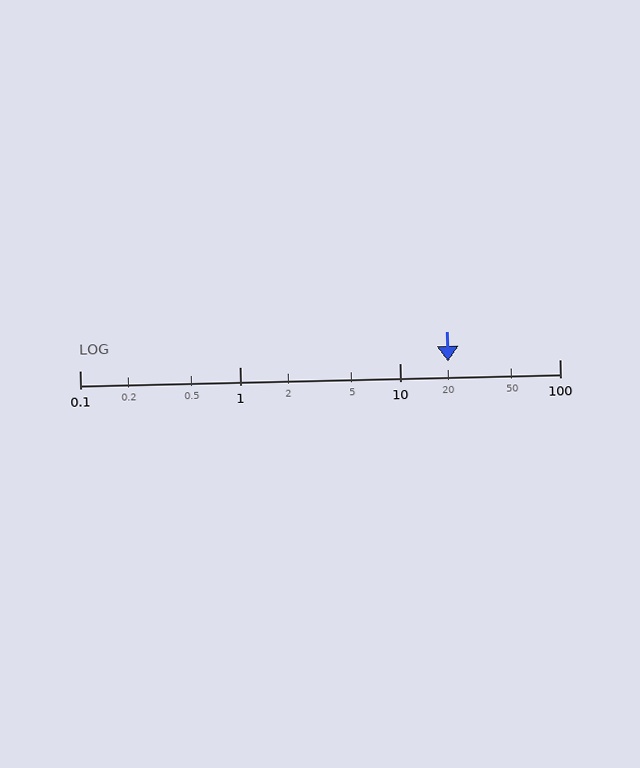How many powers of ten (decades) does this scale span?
The scale spans 3 decades, from 0.1 to 100.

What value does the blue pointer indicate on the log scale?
The pointer indicates approximately 20.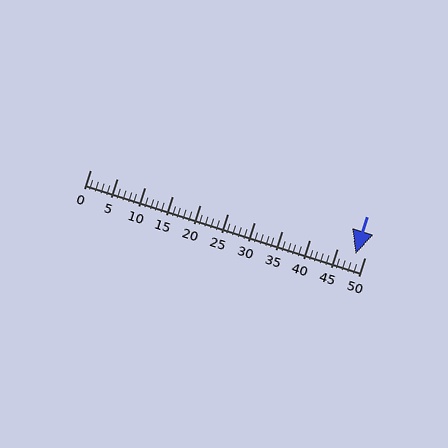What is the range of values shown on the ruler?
The ruler shows values from 0 to 50.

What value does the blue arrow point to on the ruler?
The blue arrow points to approximately 48.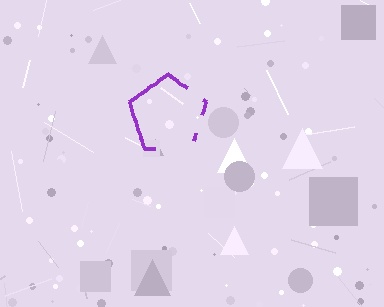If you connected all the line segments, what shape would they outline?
They would outline a pentagon.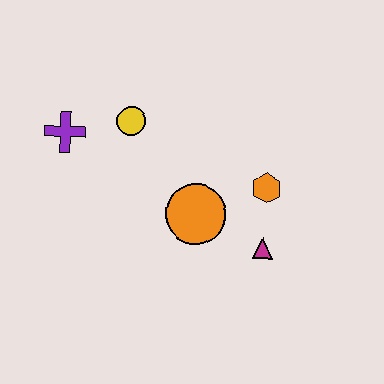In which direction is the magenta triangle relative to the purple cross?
The magenta triangle is to the right of the purple cross.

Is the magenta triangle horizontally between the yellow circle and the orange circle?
No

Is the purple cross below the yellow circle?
Yes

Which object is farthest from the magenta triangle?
The purple cross is farthest from the magenta triangle.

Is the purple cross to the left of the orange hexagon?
Yes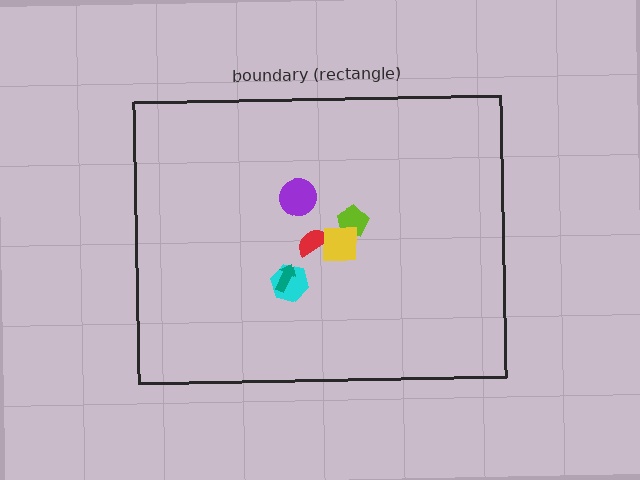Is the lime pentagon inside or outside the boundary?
Inside.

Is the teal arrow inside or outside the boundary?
Inside.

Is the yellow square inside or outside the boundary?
Inside.